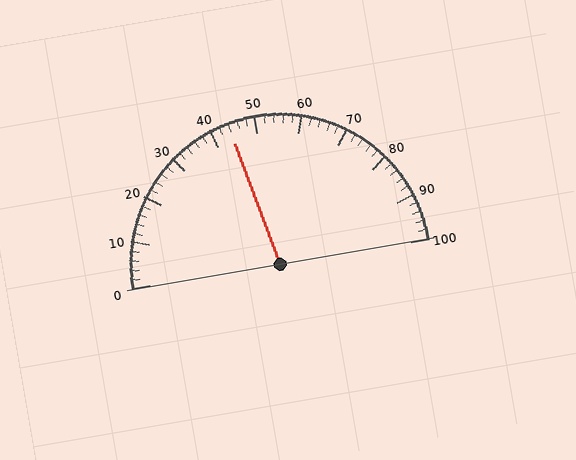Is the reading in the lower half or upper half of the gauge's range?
The reading is in the lower half of the range (0 to 100).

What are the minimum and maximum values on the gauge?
The gauge ranges from 0 to 100.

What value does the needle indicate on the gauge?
The needle indicates approximately 44.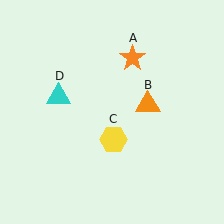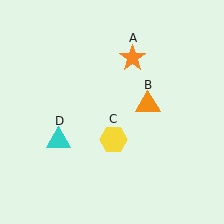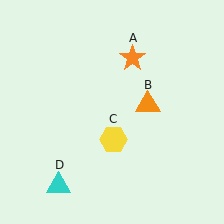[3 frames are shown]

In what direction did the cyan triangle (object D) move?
The cyan triangle (object D) moved down.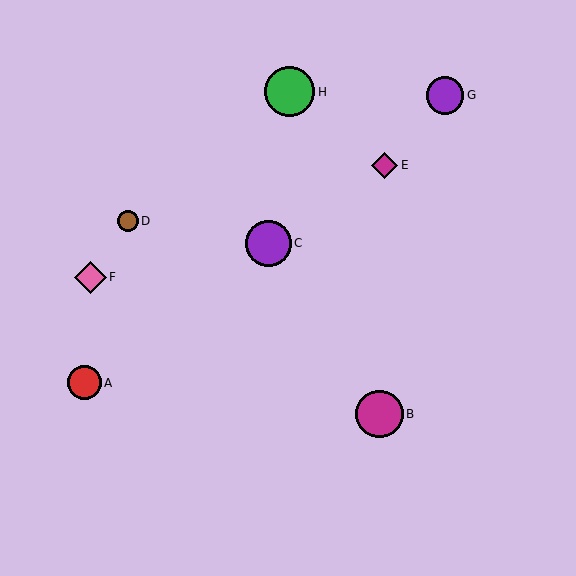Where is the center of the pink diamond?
The center of the pink diamond is at (90, 277).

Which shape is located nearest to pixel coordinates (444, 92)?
The purple circle (labeled G) at (445, 96) is nearest to that location.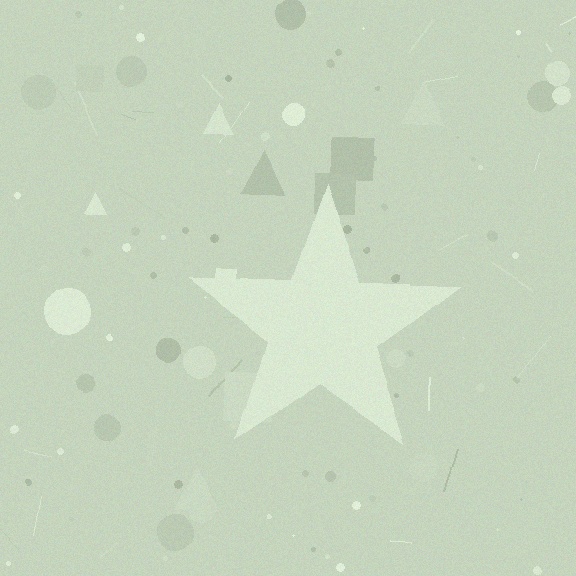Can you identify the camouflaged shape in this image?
The camouflaged shape is a star.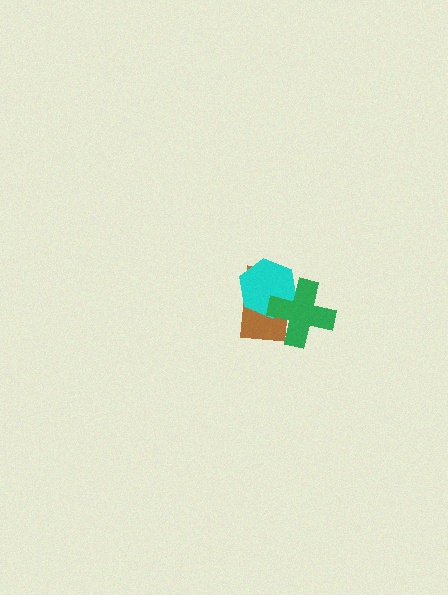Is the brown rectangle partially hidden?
Yes, it is partially covered by another shape.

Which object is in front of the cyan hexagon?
The green cross is in front of the cyan hexagon.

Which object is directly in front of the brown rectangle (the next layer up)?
The cyan hexagon is directly in front of the brown rectangle.